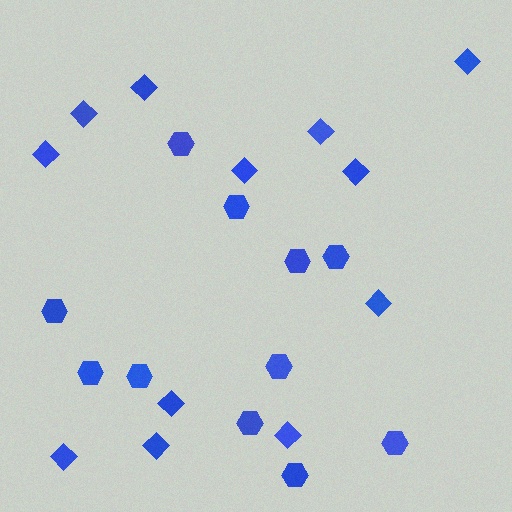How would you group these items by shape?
There are 2 groups: one group of hexagons (11) and one group of diamonds (12).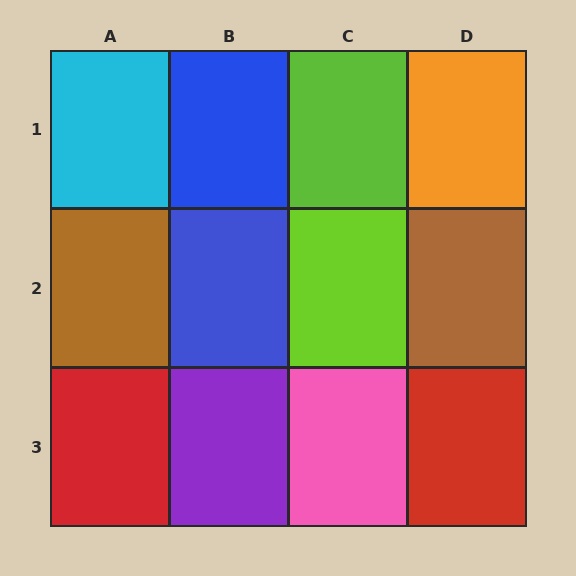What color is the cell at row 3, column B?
Purple.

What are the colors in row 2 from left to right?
Brown, blue, lime, brown.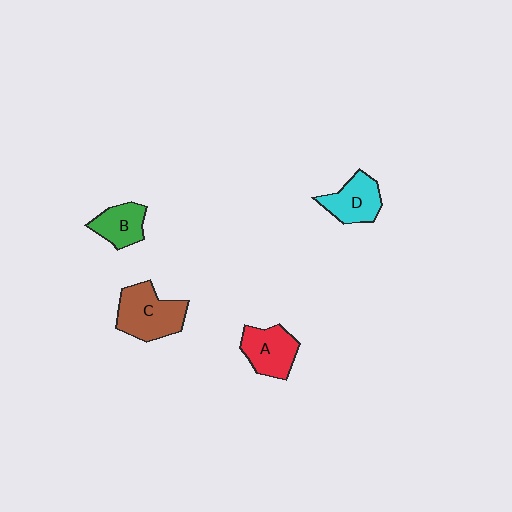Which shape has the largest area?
Shape C (brown).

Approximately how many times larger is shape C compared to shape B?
Approximately 1.6 times.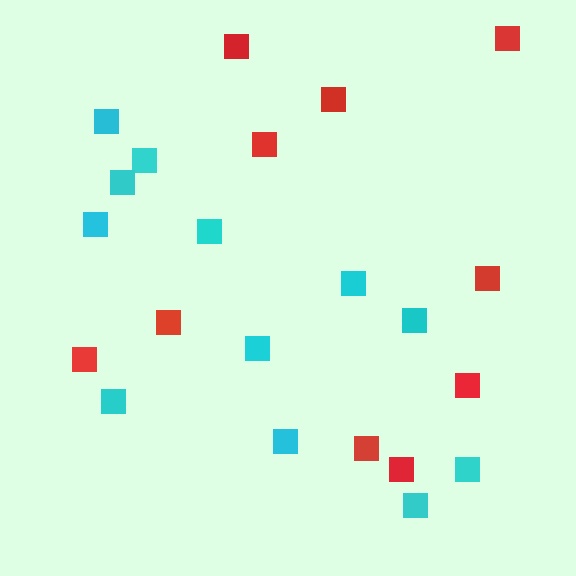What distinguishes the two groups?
There are 2 groups: one group of red squares (10) and one group of cyan squares (12).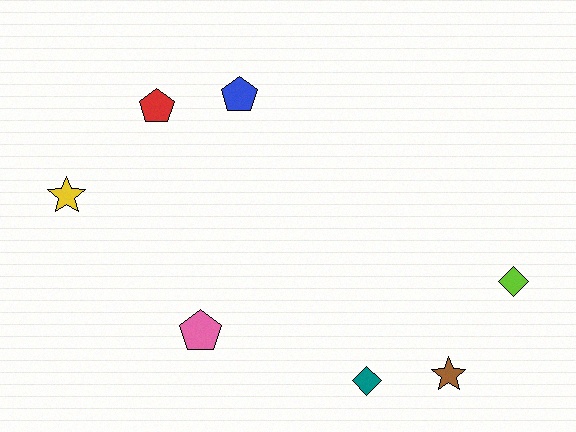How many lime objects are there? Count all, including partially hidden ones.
There is 1 lime object.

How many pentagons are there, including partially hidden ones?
There are 3 pentagons.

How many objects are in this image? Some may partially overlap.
There are 7 objects.